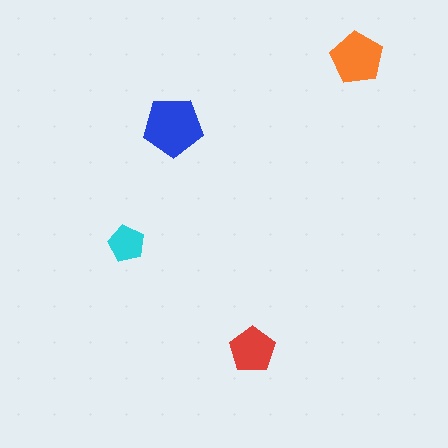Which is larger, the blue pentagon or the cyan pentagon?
The blue one.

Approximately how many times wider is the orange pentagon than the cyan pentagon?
About 1.5 times wider.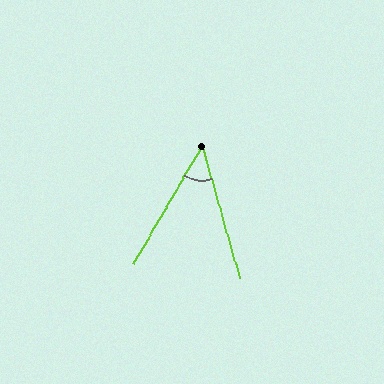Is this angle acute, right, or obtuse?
It is acute.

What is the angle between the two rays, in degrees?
Approximately 46 degrees.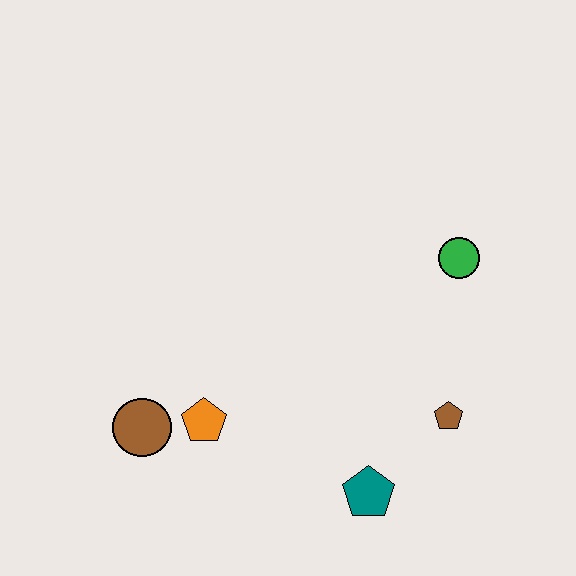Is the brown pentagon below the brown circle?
No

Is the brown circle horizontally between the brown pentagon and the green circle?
No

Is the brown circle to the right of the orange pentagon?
No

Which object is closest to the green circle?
The brown pentagon is closest to the green circle.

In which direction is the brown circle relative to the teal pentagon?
The brown circle is to the left of the teal pentagon.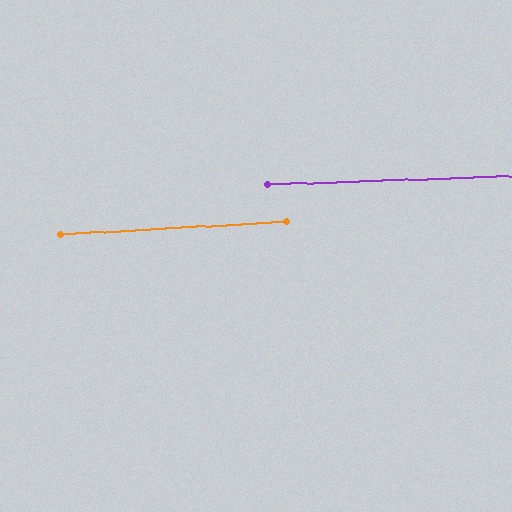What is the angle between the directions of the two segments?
Approximately 2 degrees.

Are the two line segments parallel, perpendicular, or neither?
Parallel — their directions differ by only 1.6°.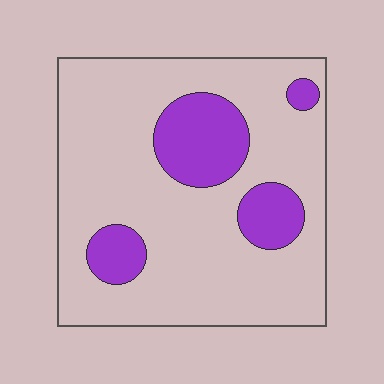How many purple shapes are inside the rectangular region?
4.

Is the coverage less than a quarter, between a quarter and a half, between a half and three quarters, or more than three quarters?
Less than a quarter.